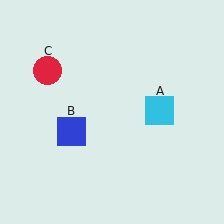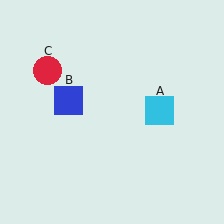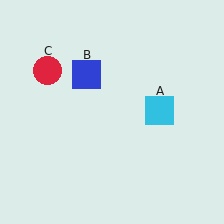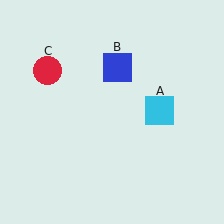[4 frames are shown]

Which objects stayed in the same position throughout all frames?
Cyan square (object A) and red circle (object C) remained stationary.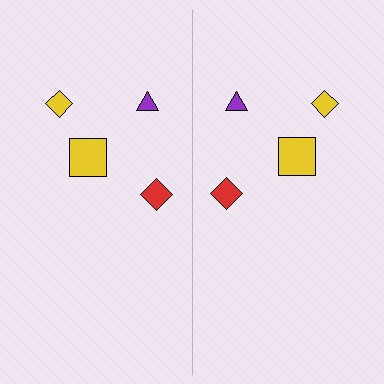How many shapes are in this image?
There are 8 shapes in this image.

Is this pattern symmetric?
Yes, this pattern has bilateral (reflection) symmetry.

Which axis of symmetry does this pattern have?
The pattern has a vertical axis of symmetry running through the center of the image.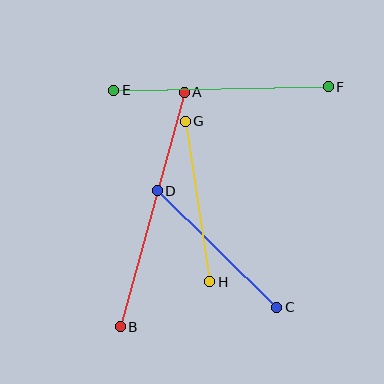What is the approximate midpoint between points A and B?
The midpoint is at approximately (152, 210) pixels.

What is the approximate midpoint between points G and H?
The midpoint is at approximately (197, 201) pixels.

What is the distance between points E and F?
The distance is approximately 214 pixels.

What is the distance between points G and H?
The distance is approximately 162 pixels.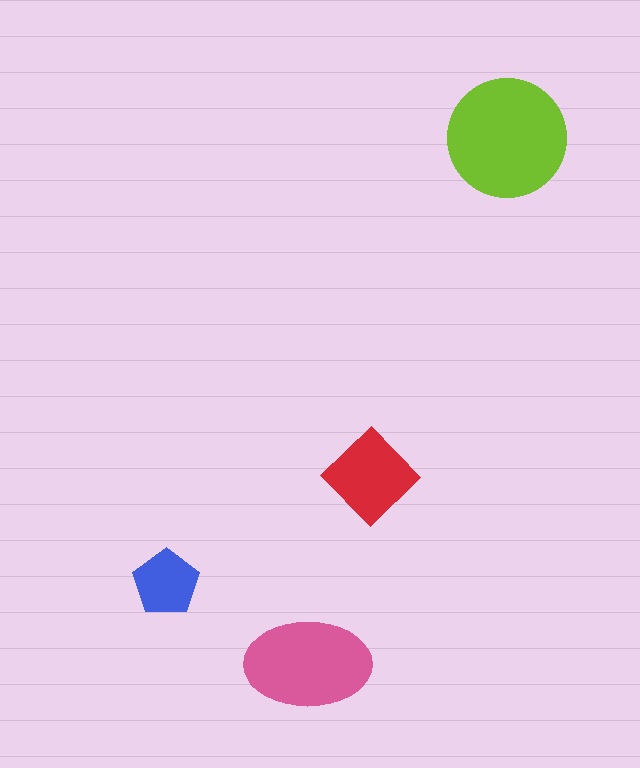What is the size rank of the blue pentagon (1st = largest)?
4th.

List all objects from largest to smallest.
The lime circle, the pink ellipse, the red diamond, the blue pentagon.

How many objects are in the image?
There are 4 objects in the image.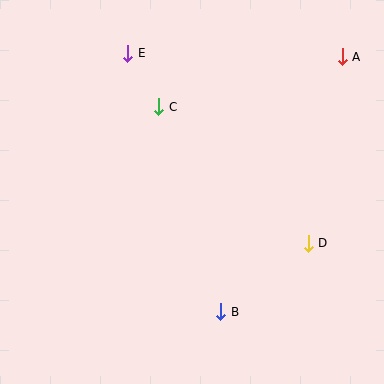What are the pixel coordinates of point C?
Point C is at (159, 107).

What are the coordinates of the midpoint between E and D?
The midpoint between E and D is at (218, 148).